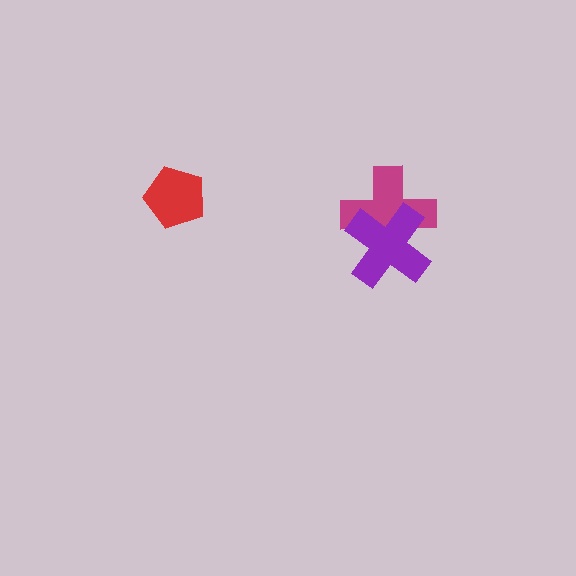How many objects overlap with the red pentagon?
0 objects overlap with the red pentagon.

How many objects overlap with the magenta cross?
1 object overlaps with the magenta cross.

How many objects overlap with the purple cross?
1 object overlaps with the purple cross.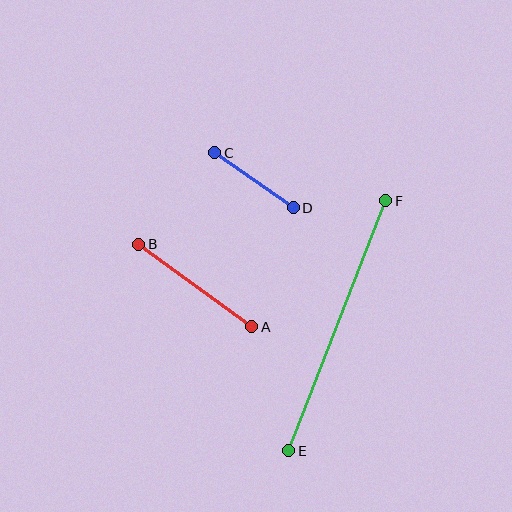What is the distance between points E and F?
The distance is approximately 268 pixels.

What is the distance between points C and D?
The distance is approximately 96 pixels.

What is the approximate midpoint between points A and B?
The midpoint is at approximately (195, 286) pixels.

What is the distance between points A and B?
The distance is approximately 140 pixels.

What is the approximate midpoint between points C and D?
The midpoint is at approximately (254, 180) pixels.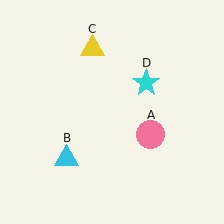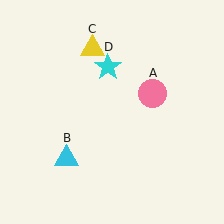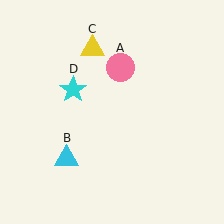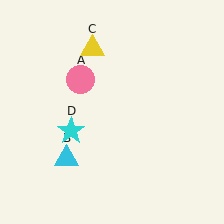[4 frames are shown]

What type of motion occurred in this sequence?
The pink circle (object A), cyan star (object D) rotated counterclockwise around the center of the scene.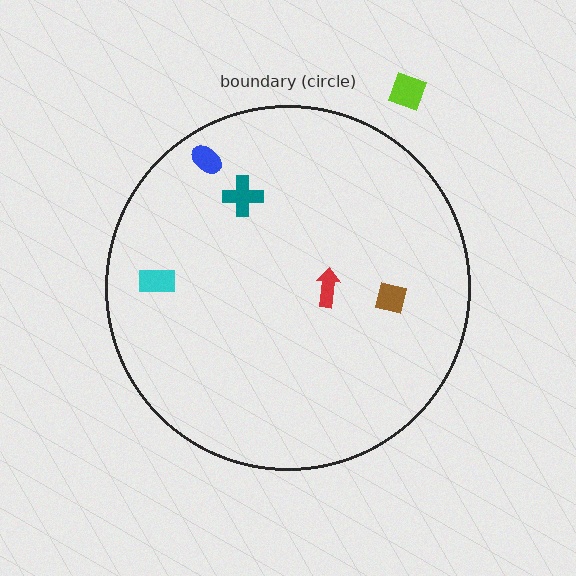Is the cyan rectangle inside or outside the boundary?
Inside.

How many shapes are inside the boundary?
5 inside, 1 outside.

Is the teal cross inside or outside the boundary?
Inside.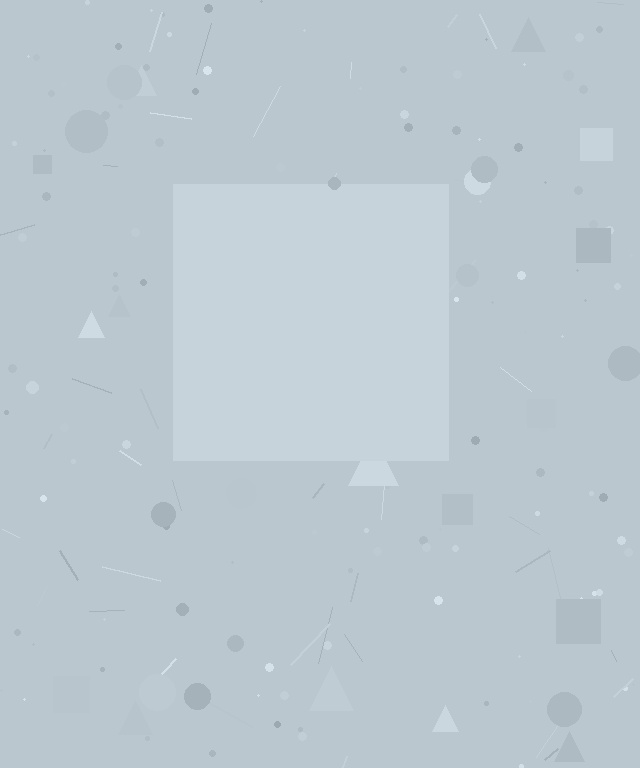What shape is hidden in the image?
A square is hidden in the image.